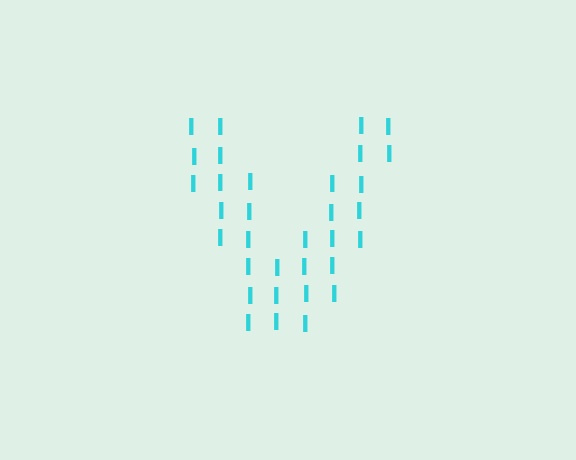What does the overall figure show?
The overall figure shows the letter V.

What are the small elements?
The small elements are letter I's.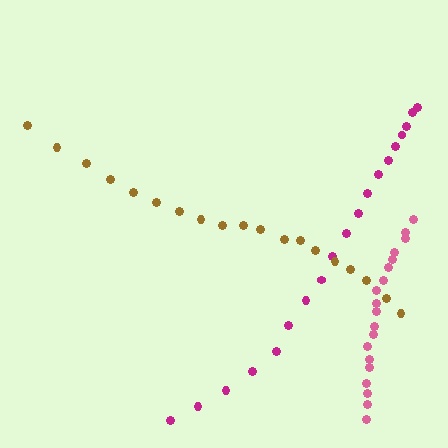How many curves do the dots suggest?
There are 3 distinct paths.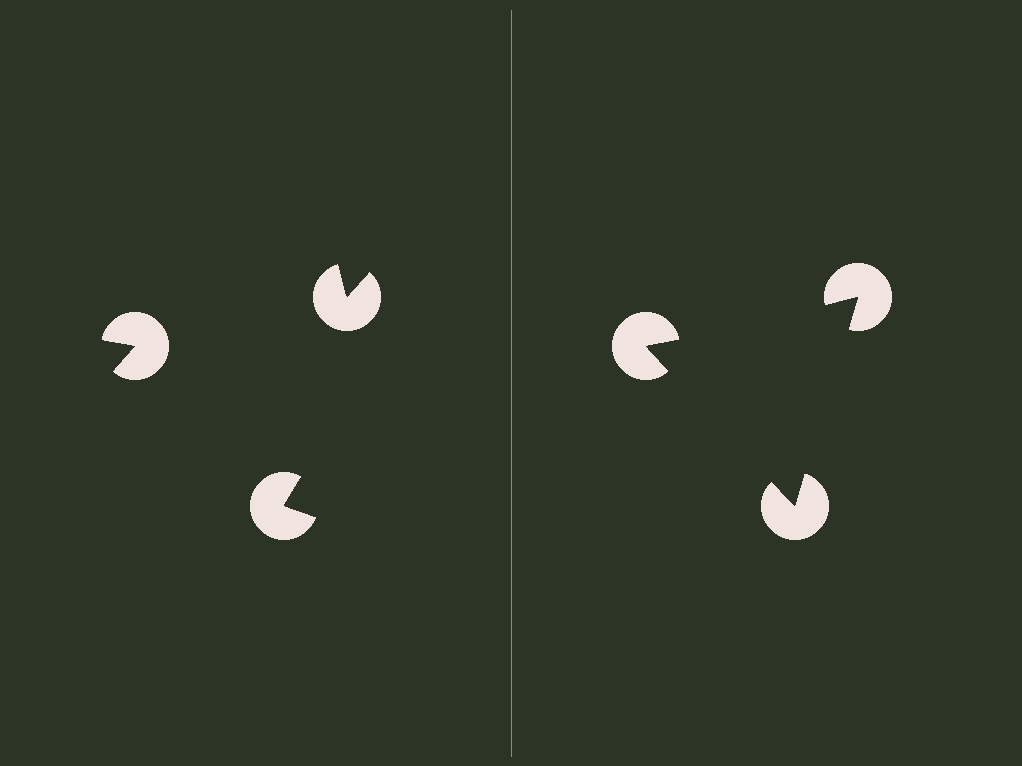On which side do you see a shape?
An illusory triangle appears on the right side. On the left side the wedge cuts are rotated, so no coherent shape forms.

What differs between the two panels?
The pac-man discs are positioned identically on both sides; only the wedge orientations differ. On the right they align to a triangle; on the left they are misaligned.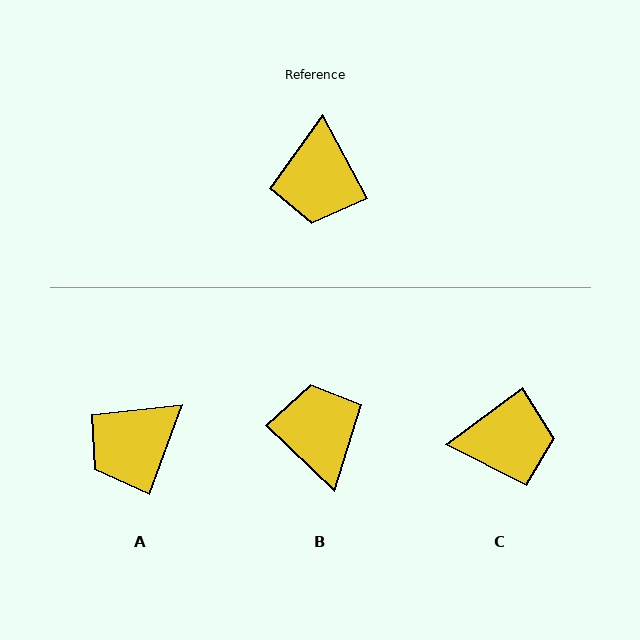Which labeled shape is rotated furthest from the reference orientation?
B, about 162 degrees away.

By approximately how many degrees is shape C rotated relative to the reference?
Approximately 99 degrees counter-clockwise.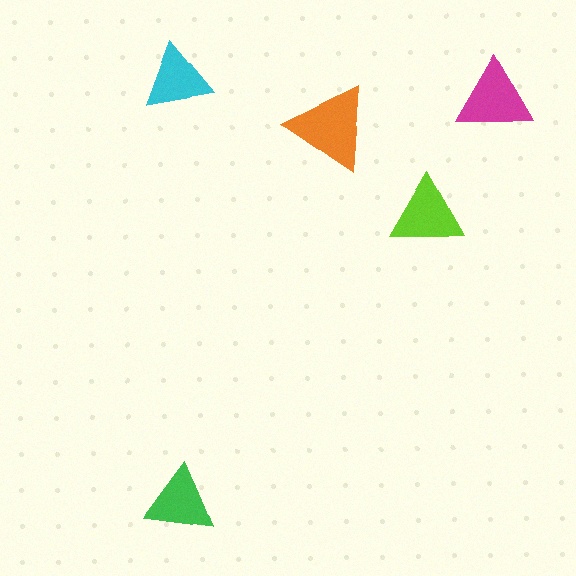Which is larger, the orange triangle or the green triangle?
The orange one.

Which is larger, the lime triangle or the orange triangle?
The orange one.